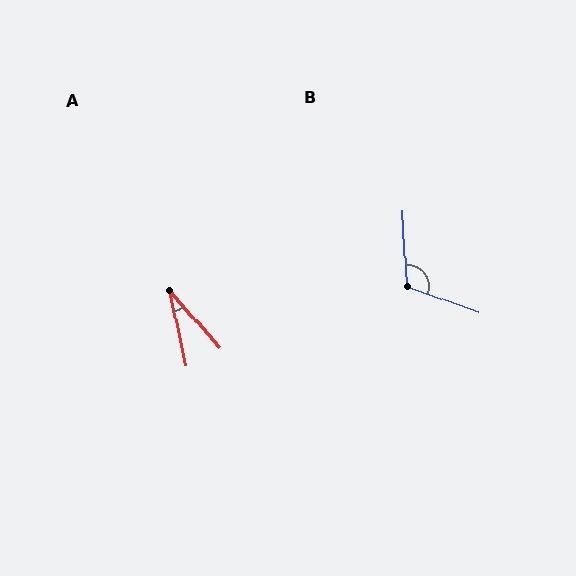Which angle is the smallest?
A, at approximately 29 degrees.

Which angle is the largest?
B, at approximately 112 degrees.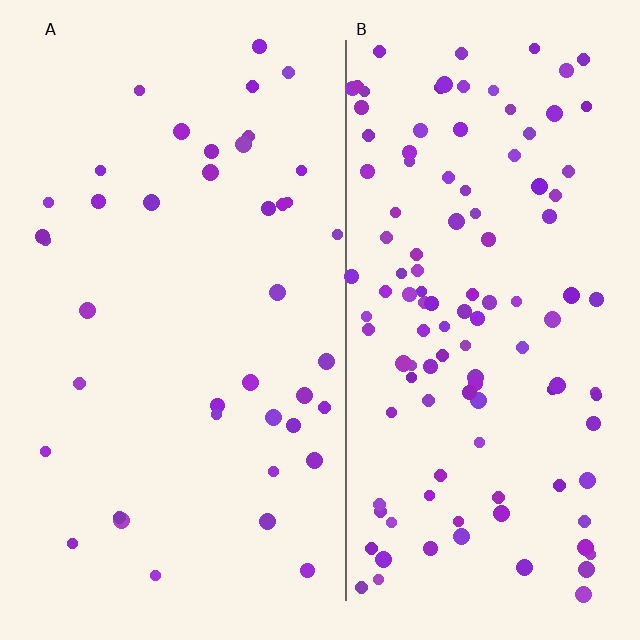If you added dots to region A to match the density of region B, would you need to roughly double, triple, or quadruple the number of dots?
Approximately triple.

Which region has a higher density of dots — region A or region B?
B (the right).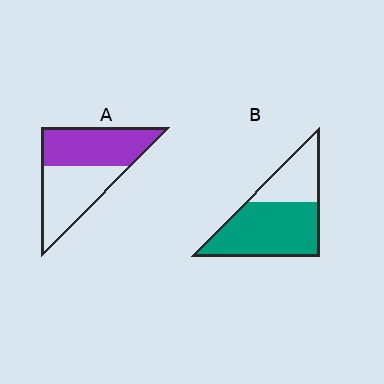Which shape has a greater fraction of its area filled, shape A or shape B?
Shape B.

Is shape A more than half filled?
Roughly half.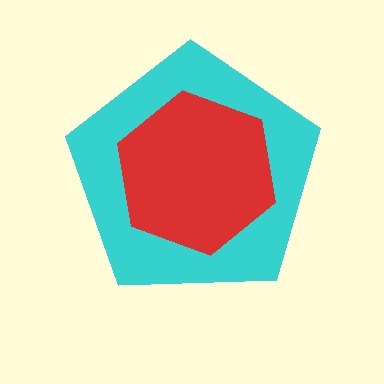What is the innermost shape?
The red hexagon.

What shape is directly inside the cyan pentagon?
The red hexagon.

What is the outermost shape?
The cyan pentagon.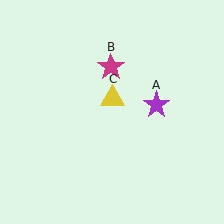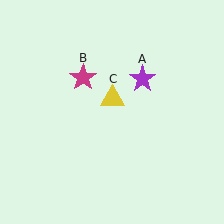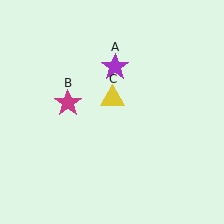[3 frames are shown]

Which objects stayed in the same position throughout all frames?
Yellow triangle (object C) remained stationary.